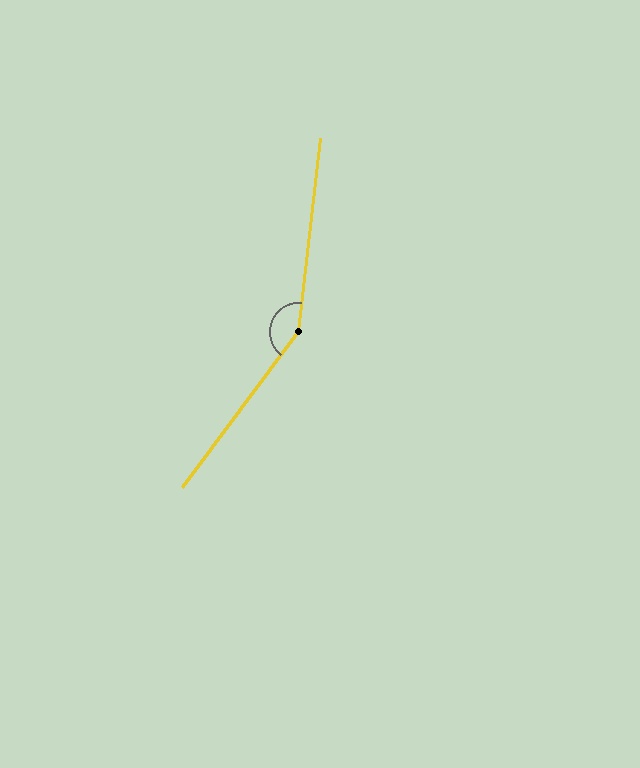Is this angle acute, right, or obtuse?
It is obtuse.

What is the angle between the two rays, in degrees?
Approximately 150 degrees.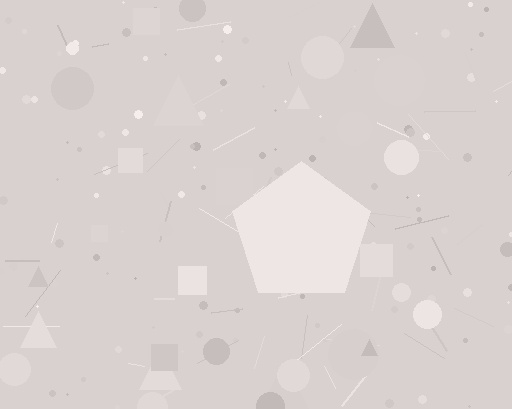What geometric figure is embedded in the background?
A pentagon is embedded in the background.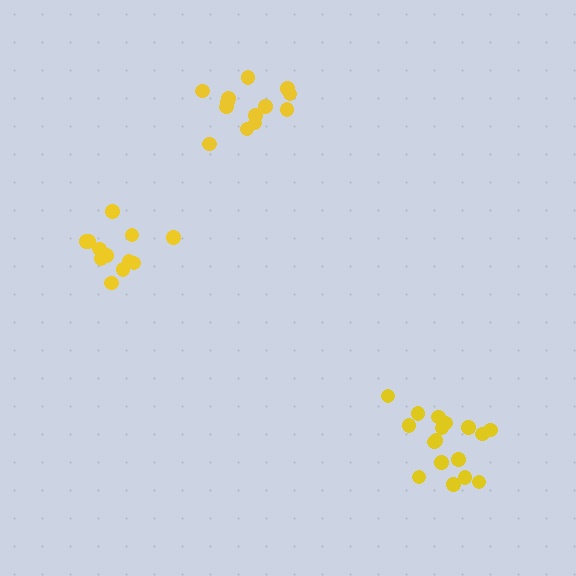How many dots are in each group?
Group 1: 17 dots, Group 2: 13 dots, Group 3: 13 dots (43 total).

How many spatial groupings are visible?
There are 3 spatial groupings.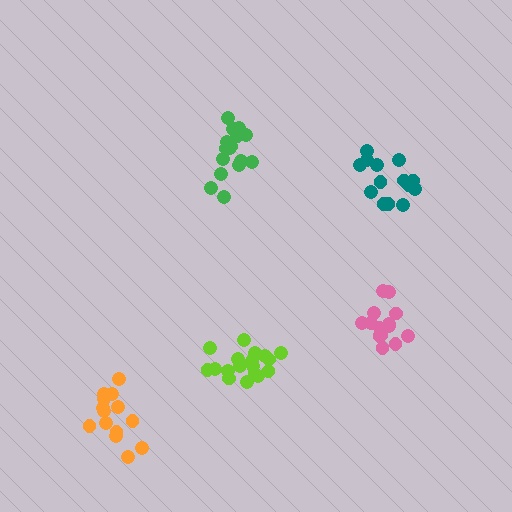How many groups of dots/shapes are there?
There are 5 groups.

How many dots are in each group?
Group 1: 14 dots, Group 2: 16 dots, Group 3: 14 dots, Group 4: 18 dots, Group 5: 14 dots (76 total).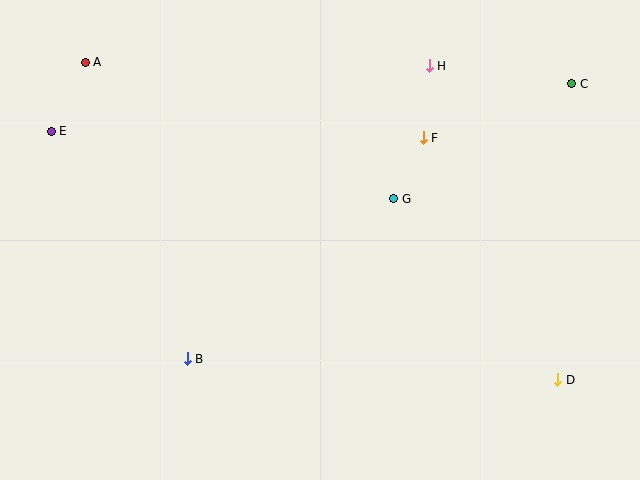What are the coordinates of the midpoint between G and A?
The midpoint between G and A is at (240, 130).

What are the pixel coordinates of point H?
Point H is at (429, 66).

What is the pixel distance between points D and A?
The distance between D and A is 569 pixels.